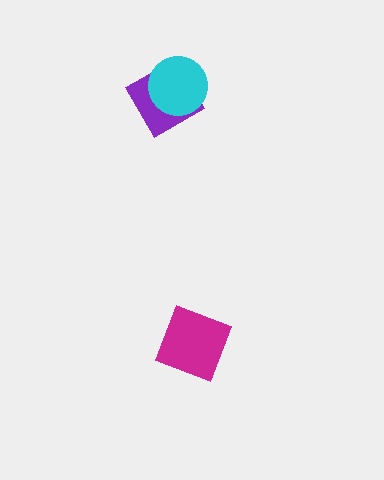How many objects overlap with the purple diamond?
1 object overlaps with the purple diamond.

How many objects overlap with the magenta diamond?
0 objects overlap with the magenta diamond.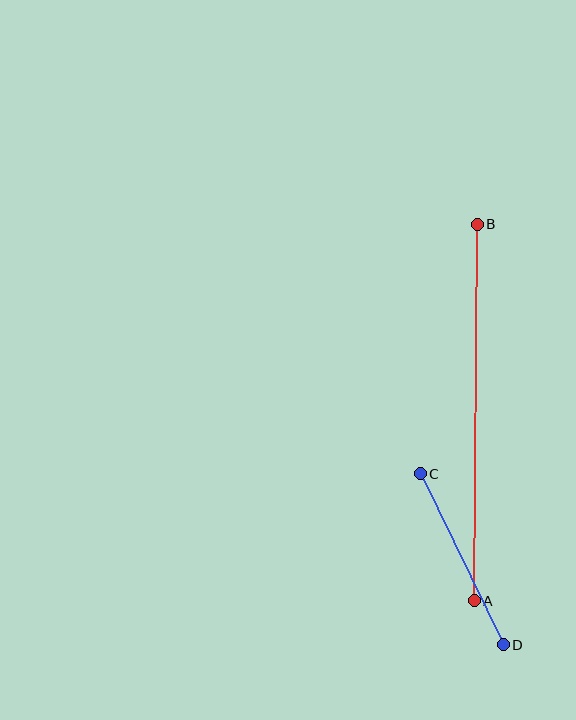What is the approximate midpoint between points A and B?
The midpoint is at approximately (476, 413) pixels.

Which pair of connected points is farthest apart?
Points A and B are farthest apart.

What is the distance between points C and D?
The distance is approximately 190 pixels.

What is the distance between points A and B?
The distance is approximately 376 pixels.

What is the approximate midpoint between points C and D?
The midpoint is at approximately (462, 559) pixels.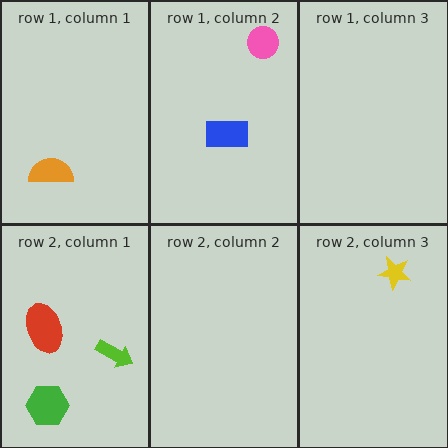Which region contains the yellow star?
The row 2, column 3 region.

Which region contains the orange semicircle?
The row 1, column 1 region.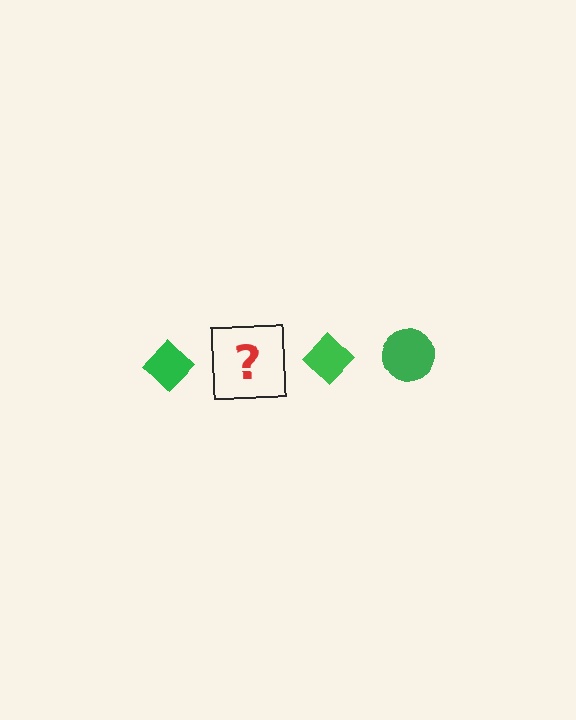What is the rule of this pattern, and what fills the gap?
The rule is that the pattern cycles through diamond, circle shapes in green. The gap should be filled with a green circle.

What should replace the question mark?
The question mark should be replaced with a green circle.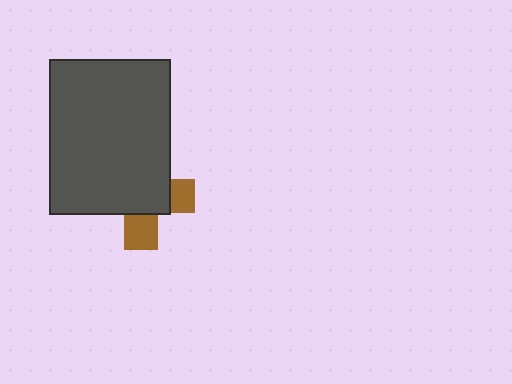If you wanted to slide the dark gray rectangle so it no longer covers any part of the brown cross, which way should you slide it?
Slide it toward the upper-left — that is the most direct way to separate the two shapes.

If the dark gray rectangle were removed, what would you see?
You would see the complete brown cross.